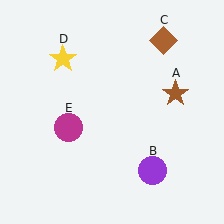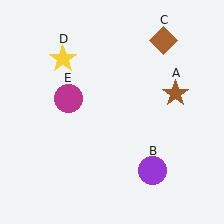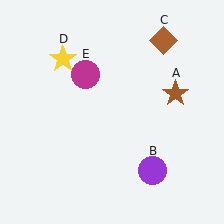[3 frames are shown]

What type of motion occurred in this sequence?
The magenta circle (object E) rotated clockwise around the center of the scene.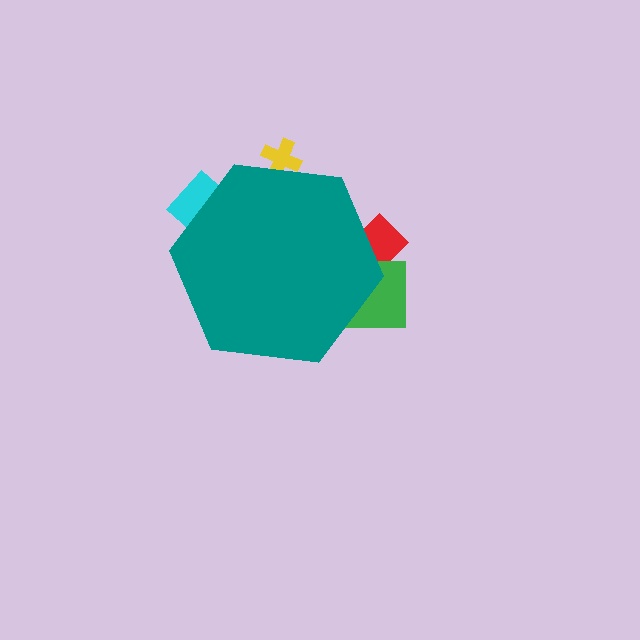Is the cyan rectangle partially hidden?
Yes, the cyan rectangle is partially hidden behind the teal hexagon.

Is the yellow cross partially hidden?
Yes, the yellow cross is partially hidden behind the teal hexagon.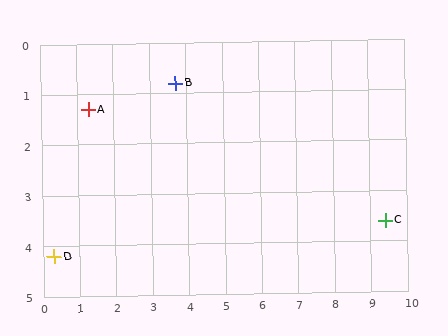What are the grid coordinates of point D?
Point D is at approximately (0.3, 4.2).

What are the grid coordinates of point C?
Point C is at approximately (9.4, 3.6).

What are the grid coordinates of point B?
Point B is at approximately (3.7, 0.8).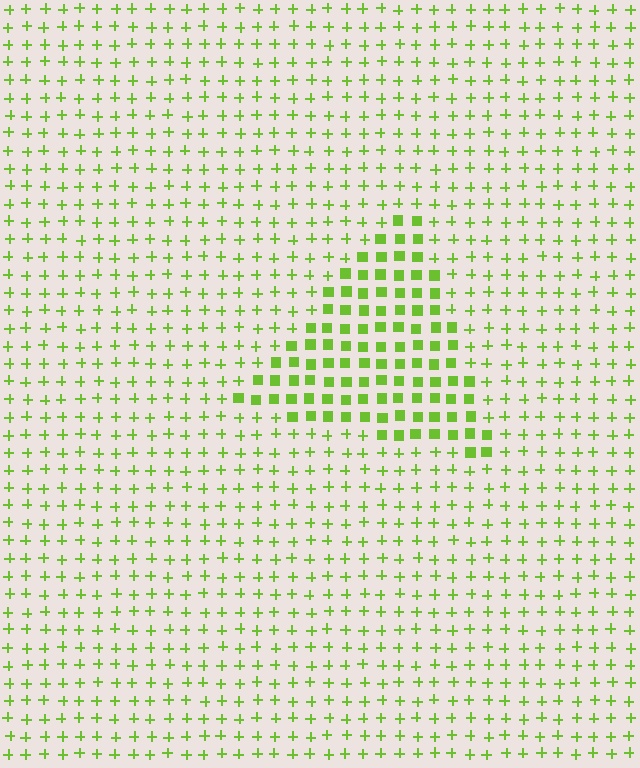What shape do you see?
I see a triangle.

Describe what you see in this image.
The image is filled with small lime elements arranged in a uniform grid. A triangle-shaped region contains squares, while the surrounding area contains plus signs. The boundary is defined purely by the change in element shape.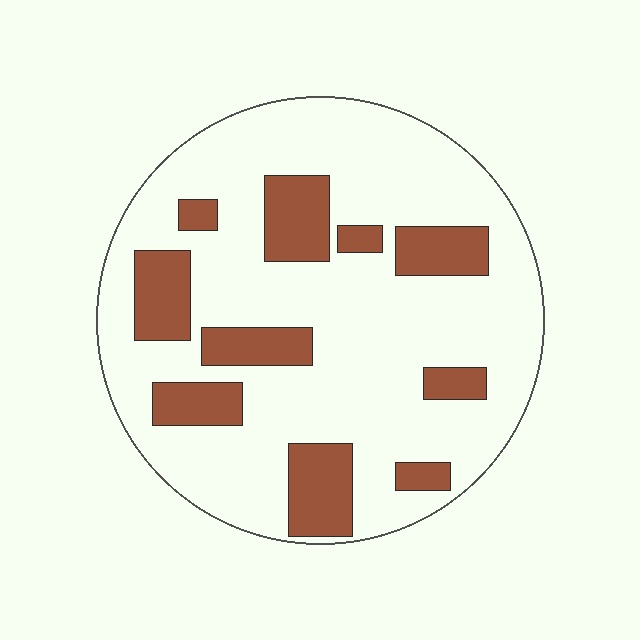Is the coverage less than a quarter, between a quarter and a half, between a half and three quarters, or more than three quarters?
Less than a quarter.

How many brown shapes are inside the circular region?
10.